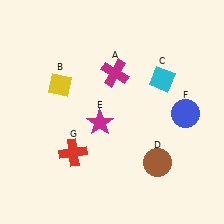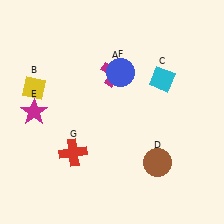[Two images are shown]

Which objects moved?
The objects that moved are: the yellow diamond (B), the magenta star (E), the blue circle (F).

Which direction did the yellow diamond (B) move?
The yellow diamond (B) moved left.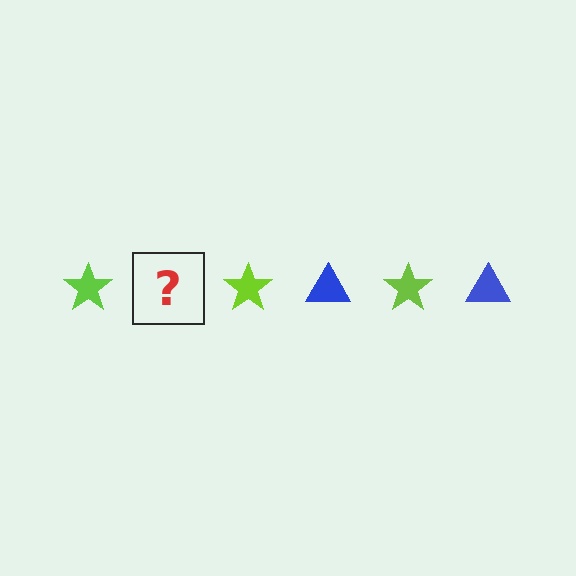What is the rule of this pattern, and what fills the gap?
The rule is that the pattern alternates between lime star and blue triangle. The gap should be filled with a blue triangle.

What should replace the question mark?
The question mark should be replaced with a blue triangle.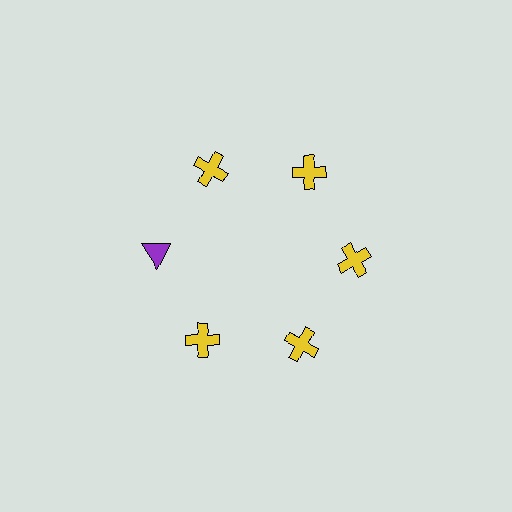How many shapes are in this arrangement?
There are 6 shapes arranged in a ring pattern.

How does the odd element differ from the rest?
It differs in both color (purple instead of yellow) and shape (triangle instead of cross).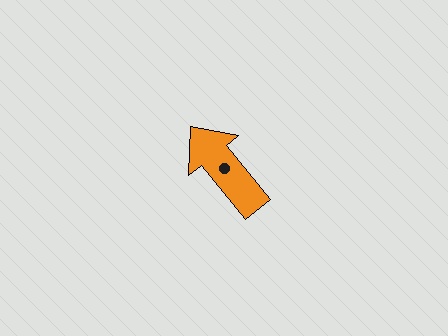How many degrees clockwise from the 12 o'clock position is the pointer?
Approximately 321 degrees.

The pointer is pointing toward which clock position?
Roughly 11 o'clock.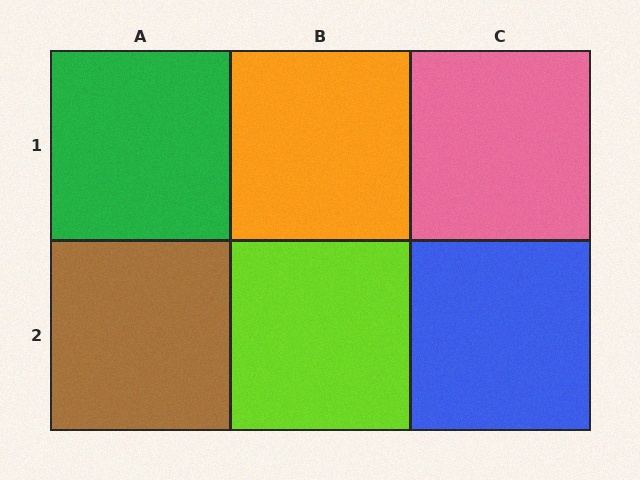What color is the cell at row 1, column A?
Green.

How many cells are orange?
1 cell is orange.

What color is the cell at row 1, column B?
Orange.